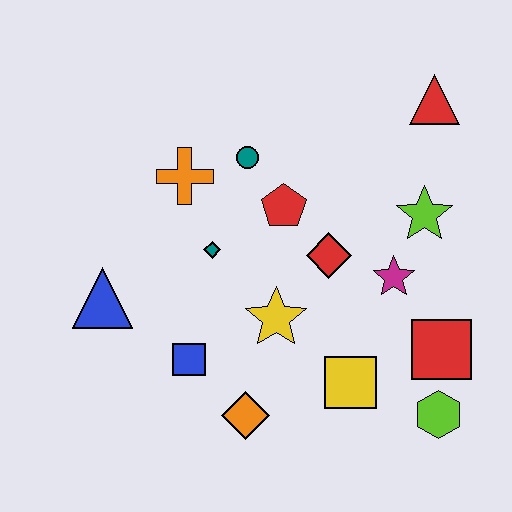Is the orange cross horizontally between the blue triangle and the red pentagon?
Yes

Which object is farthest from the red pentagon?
The lime hexagon is farthest from the red pentagon.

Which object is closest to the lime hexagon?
The red square is closest to the lime hexagon.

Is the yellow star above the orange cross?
No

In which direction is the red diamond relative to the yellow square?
The red diamond is above the yellow square.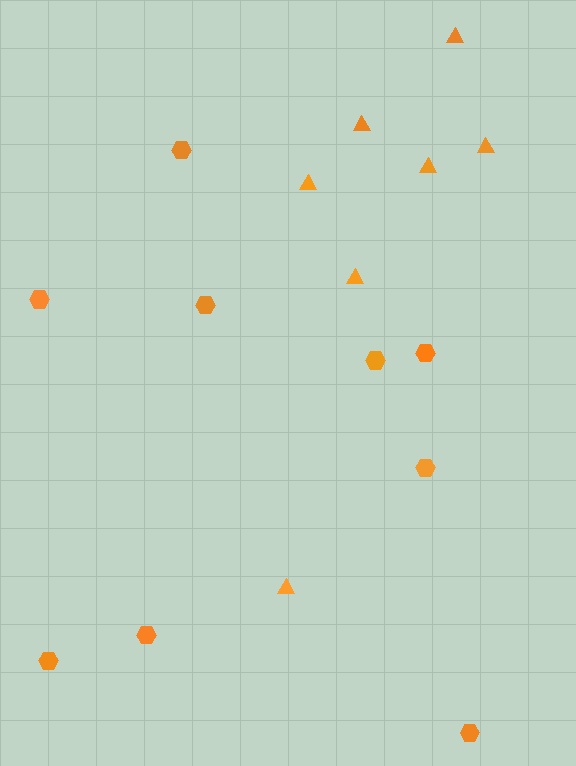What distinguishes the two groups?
There are 2 groups: one group of hexagons (9) and one group of triangles (7).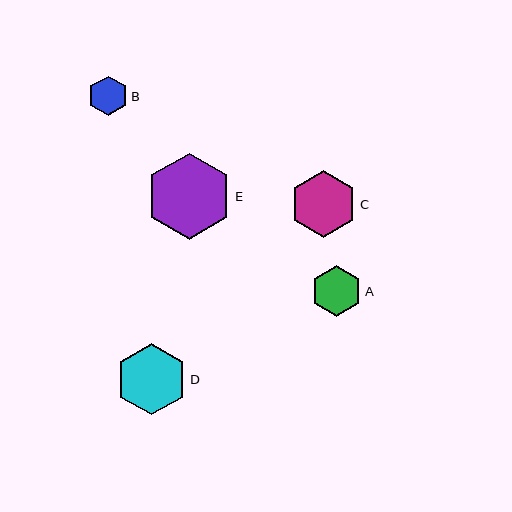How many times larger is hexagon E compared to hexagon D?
Hexagon E is approximately 1.2 times the size of hexagon D.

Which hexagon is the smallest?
Hexagon B is the smallest with a size of approximately 39 pixels.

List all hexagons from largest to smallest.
From largest to smallest: E, D, C, A, B.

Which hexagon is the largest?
Hexagon E is the largest with a size of approximately 86 pixels.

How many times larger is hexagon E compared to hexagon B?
Hexagon E is approximately 2.2 times the size of hexagon B.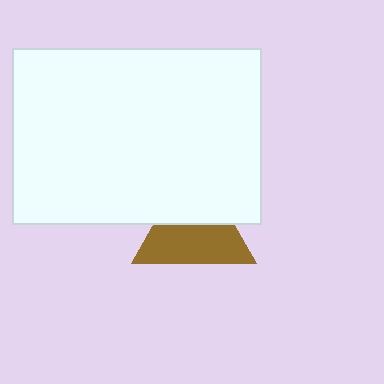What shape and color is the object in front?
The object in front is a white rectangle.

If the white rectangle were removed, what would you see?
You would see the complete brown triangle.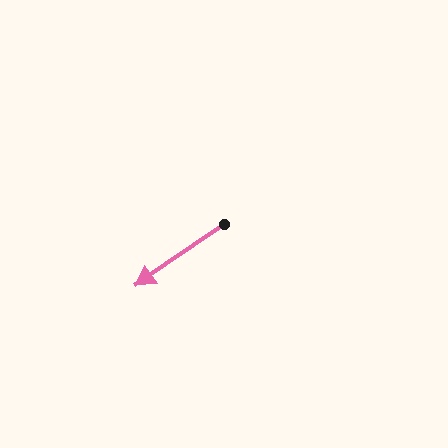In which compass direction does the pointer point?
Southwest.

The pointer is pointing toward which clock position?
Roughly 8 o'clock.